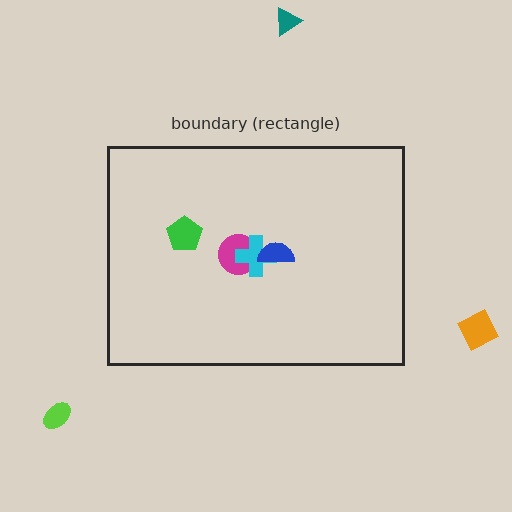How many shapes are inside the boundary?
4 inside, 3 outside.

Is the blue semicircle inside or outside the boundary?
Inside.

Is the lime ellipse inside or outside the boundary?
Outside.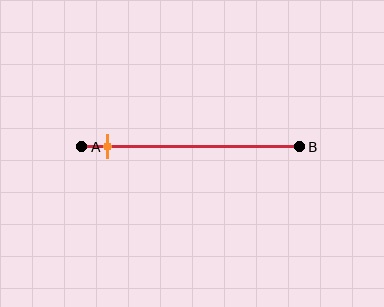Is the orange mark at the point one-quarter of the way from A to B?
No, the mark is at about 10% from A, not at the 25% one-quarter point.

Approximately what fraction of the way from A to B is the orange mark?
The orange mark is approximately 10% of the way from A to B.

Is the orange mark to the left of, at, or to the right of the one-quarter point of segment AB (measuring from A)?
The orange mark is to the left of the one-quarter point of segment AB.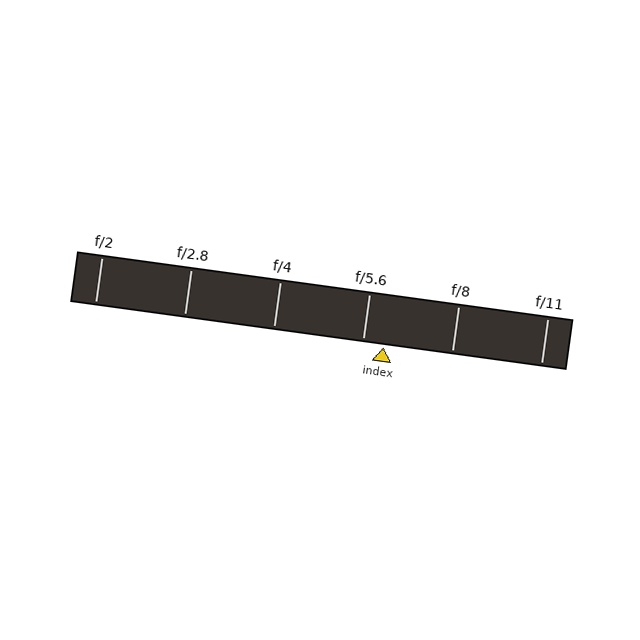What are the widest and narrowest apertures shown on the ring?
The widest aperture shown is f/2 and the narrowest is f/11.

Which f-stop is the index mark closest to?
The index mark is closest to f/5.6.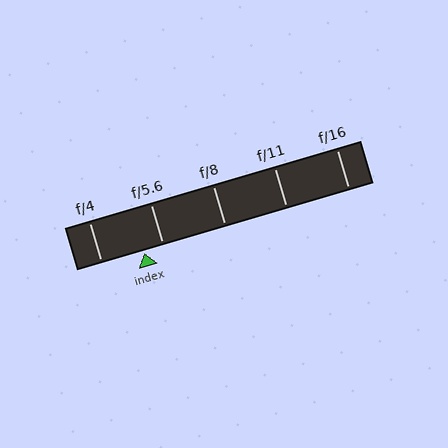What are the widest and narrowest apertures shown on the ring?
The widest aperture shown is f/4 and the narrowest is f/16.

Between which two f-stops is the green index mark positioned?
The index mark is between f/4 and f/5.6.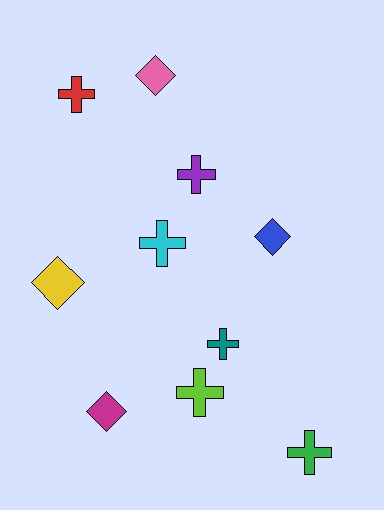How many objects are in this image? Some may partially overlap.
There are 10 objects.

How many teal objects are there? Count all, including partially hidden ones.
There is 1 teal object.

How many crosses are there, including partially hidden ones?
There are 6 crosses.